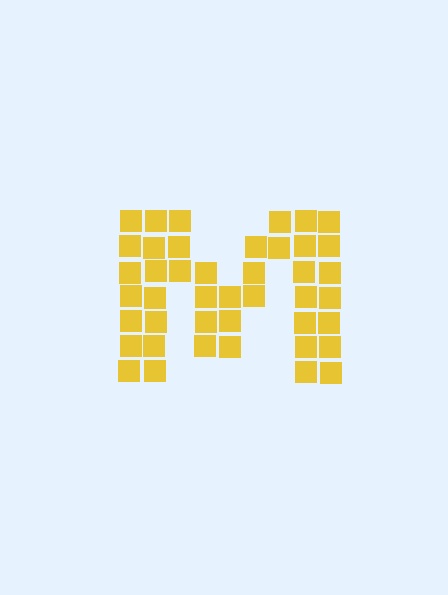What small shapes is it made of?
It is made of small squares.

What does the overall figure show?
The overall figure shows the letter M.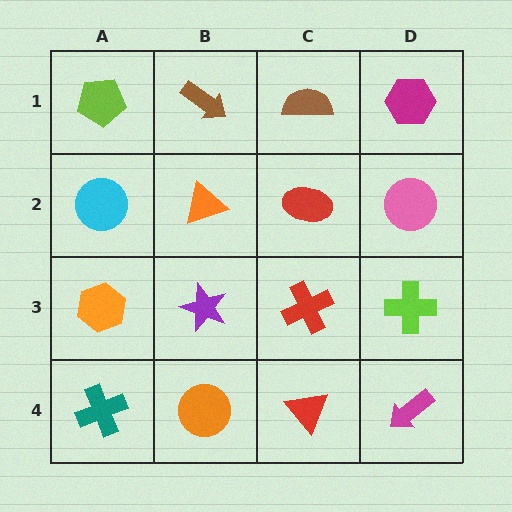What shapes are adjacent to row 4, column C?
A red cross (row 3, column C), an orange circle (row 4, column B), a magenta arrow (row 4, column D).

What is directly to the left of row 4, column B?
A teal cross.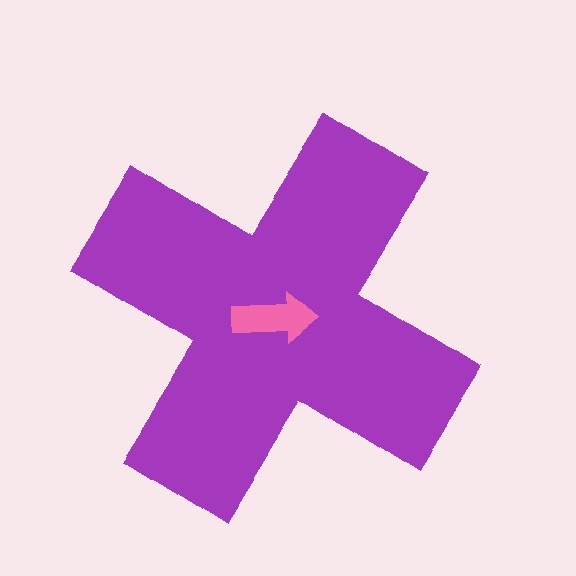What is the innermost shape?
The pink arrow.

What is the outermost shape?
The purple cross.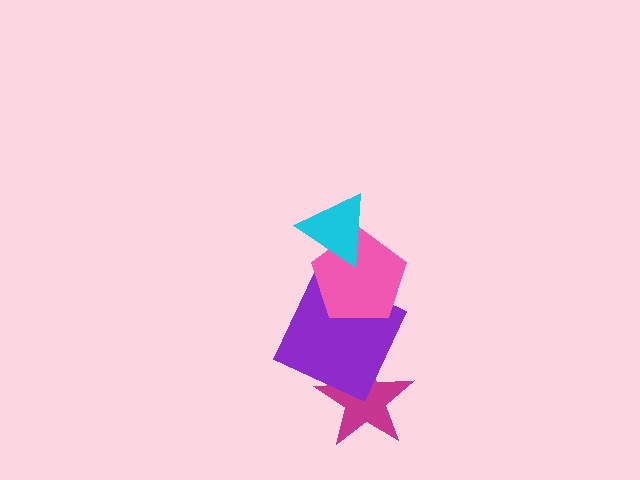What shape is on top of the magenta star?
The purple square is on top of the magenta star.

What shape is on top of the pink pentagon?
The cyan triangle is on top of the pink pentagon.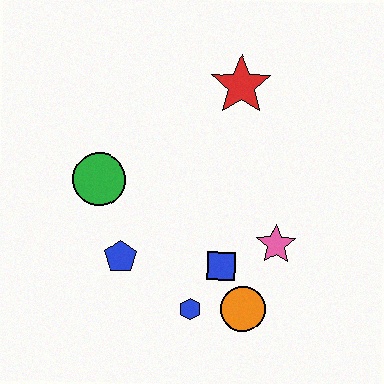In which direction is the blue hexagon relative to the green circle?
The blue hexagon is below the green circle.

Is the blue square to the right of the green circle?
Yes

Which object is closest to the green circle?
The blue pentagon is closest to the green circle.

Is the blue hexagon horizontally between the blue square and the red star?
No